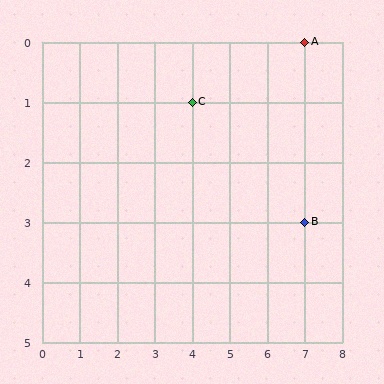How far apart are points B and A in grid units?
Points B and A are 3 rows apart.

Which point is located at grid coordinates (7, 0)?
Point A is at (7, 0).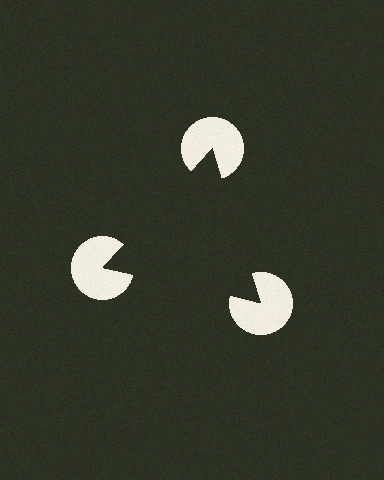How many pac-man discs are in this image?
There are 3 — one at each vertex of the illusory triangle.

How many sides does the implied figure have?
3 sides.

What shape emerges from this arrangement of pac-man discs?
An illusory triangle — its edges are inferred from the aligned wedge cuts in the pac-man discs, not physically drawn.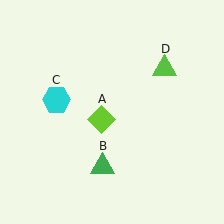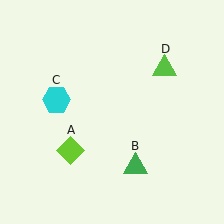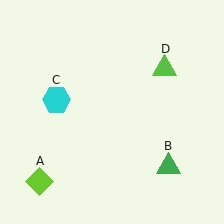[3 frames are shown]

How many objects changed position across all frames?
2 objects changed position: lime diamond (object A), green triangle (object B).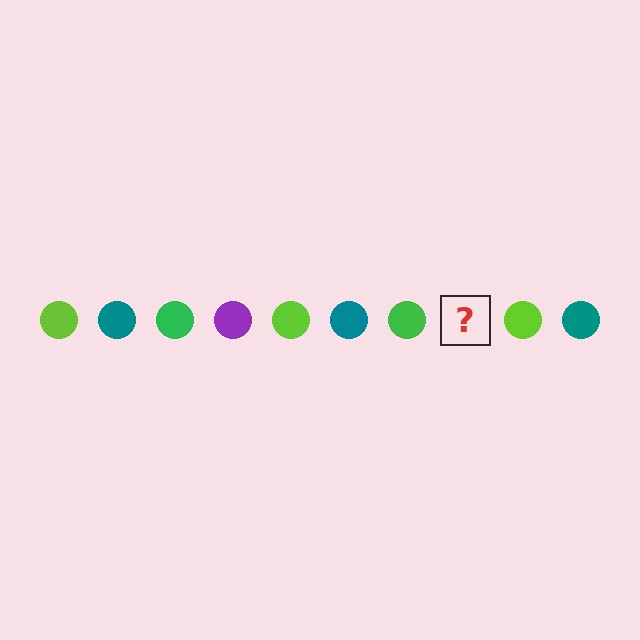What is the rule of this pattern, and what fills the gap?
The rule is that the pattern cycles through lime, teal, green, purple circles. The gap should be filled with a purple circle.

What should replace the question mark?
The question mark should be replaced with a purple circle.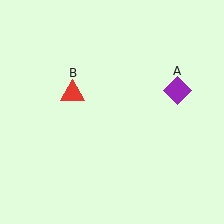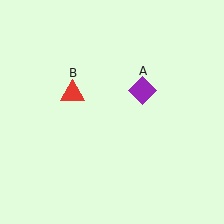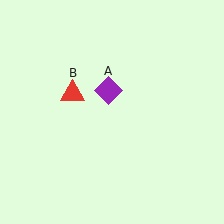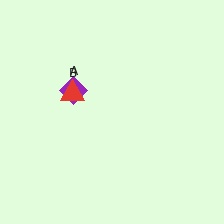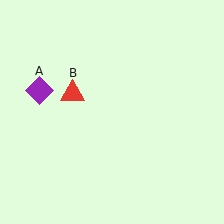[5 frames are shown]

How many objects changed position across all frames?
1 object changed position: purple diamond (object A).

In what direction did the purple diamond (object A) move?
The purple diamond (object A) moved left.